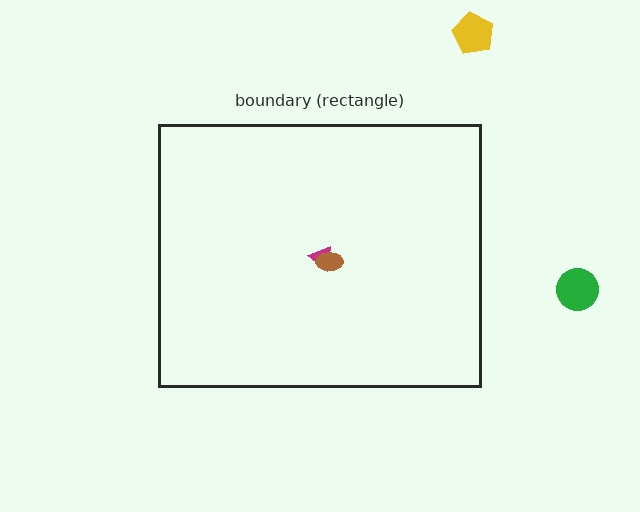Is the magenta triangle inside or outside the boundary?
Inside.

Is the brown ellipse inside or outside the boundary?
Inside.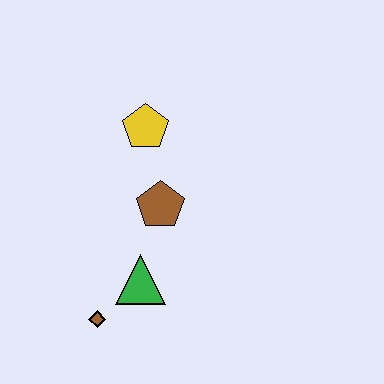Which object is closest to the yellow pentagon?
The brown pentagon is closest to the yellow pentagon.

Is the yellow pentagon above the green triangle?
Yes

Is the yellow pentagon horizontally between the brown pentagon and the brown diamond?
Yes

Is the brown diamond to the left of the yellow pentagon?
Yes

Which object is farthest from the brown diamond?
The yellow pentagon is farthest from the brown diamond.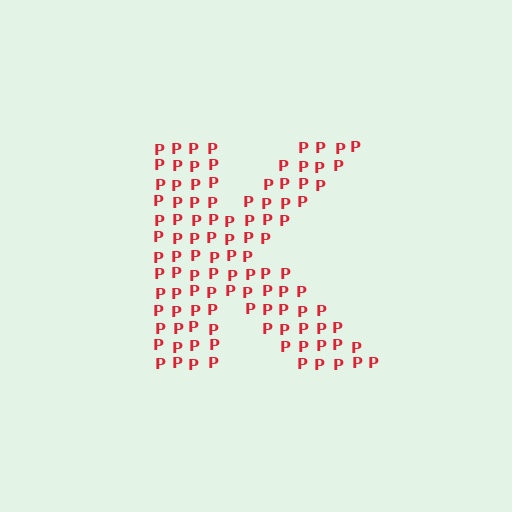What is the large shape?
The large shape is the letter K.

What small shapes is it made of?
It is made of small letter P's.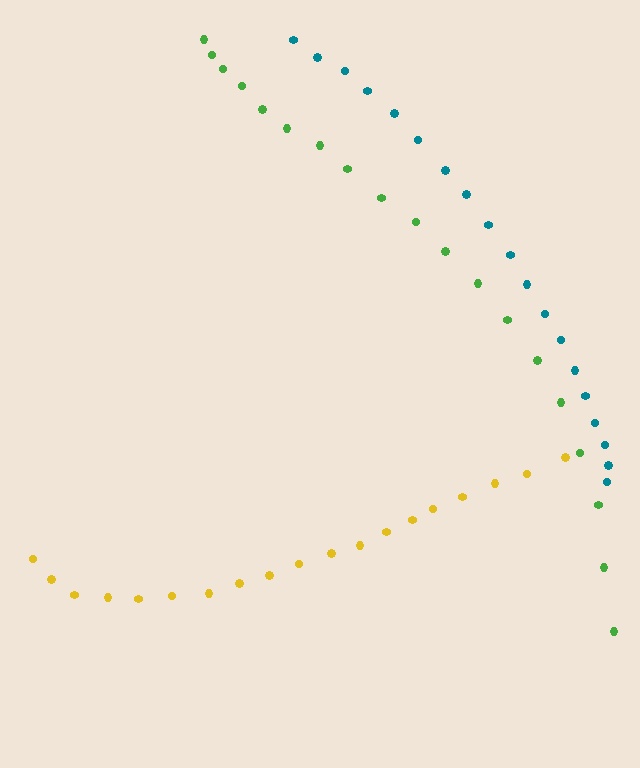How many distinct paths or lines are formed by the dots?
There are 3 distinct paths.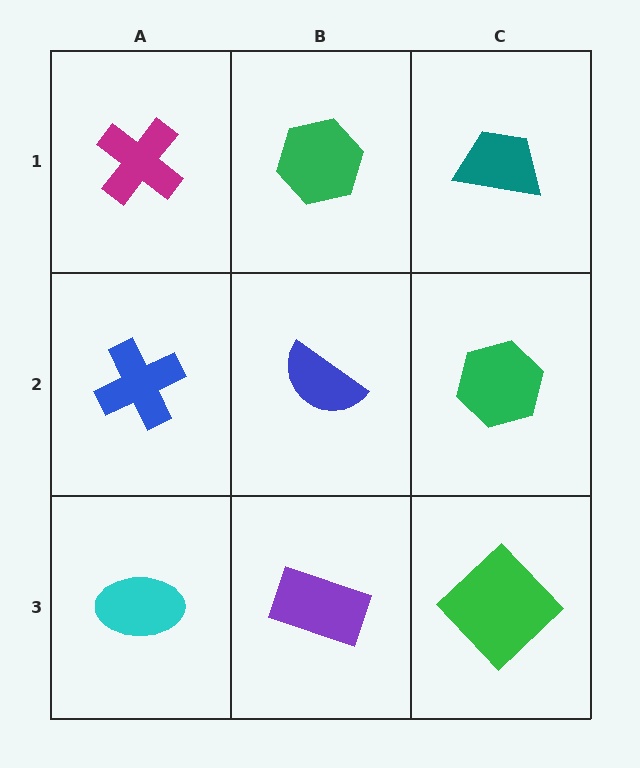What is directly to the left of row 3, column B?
A cyan ellipse.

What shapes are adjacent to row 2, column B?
A green hexagon (row 1, column B), a purple rectangle (row 3, column B), a blue cross (row 2, column A), a green hexagon (row 2, column C).